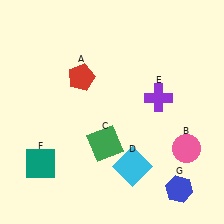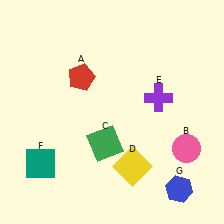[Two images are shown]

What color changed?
The square (D) changed from cyan in Image 1 to yellow in Image 2.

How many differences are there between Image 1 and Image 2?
There is 1 difference between the two images.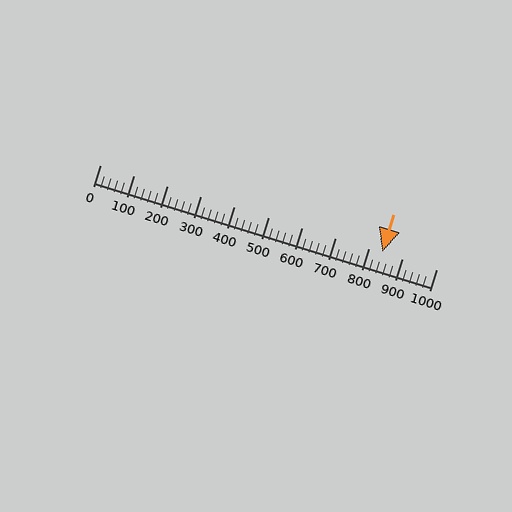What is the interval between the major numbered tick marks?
The major tick marks are spaced 100 units apart.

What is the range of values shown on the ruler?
The ruler shows values from 0 to 1000.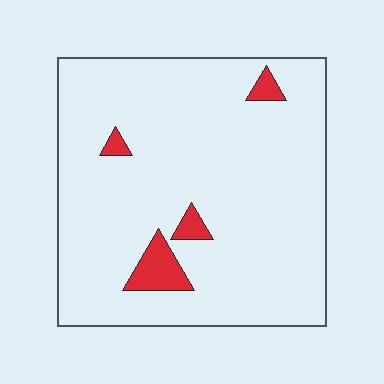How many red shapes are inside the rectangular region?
4.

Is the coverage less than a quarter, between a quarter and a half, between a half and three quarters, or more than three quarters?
Less than a quarter.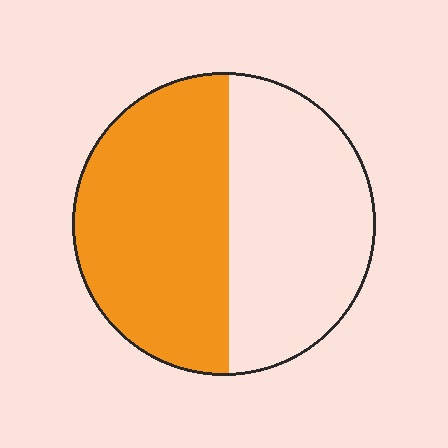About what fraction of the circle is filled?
About one half (1/2).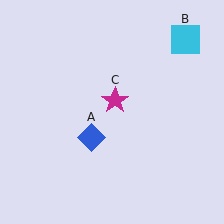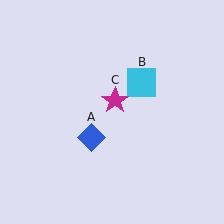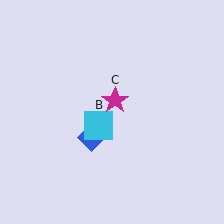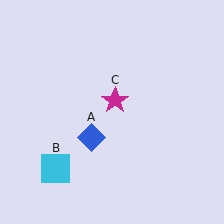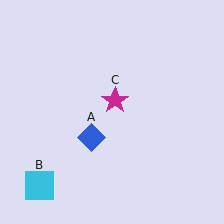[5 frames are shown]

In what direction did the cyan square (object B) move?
The cyan square (object B) moved down and to the left.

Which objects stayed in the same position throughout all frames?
Blue diamond (object A) and magenta star (object C) remained stationary.